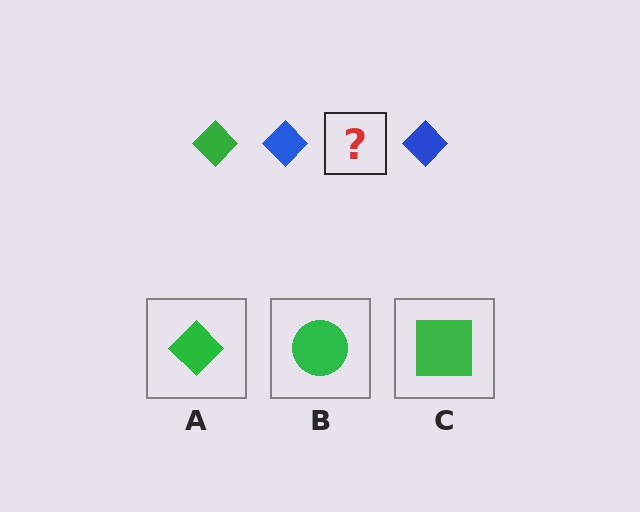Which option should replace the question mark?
Option A.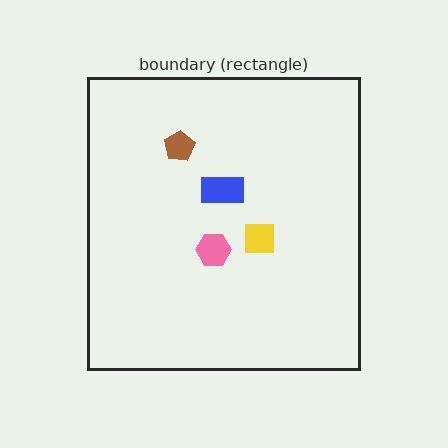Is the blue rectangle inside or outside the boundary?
Inside.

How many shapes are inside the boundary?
4 inside, 0 outside.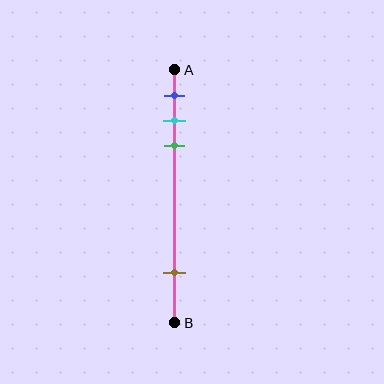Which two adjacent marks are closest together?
The cyan and green marks are the closest adjacent pair.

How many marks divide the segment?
There are 4 marks dividing the segment.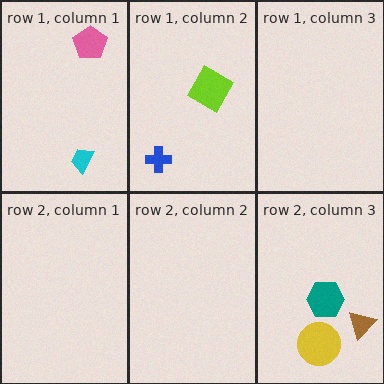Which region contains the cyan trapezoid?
The row 1, column 1 region.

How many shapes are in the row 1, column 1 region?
2.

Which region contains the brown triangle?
The row 2, column 3 region.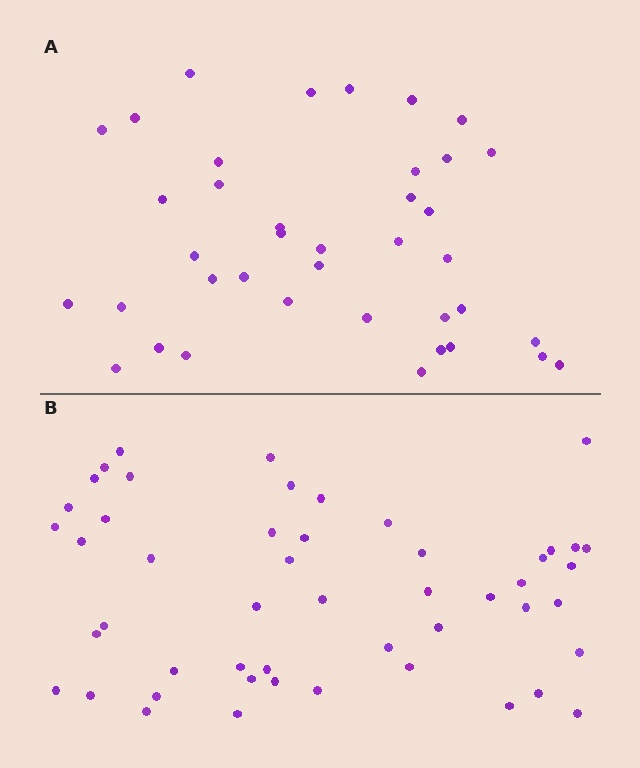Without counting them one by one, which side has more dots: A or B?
Region B (the bottom region) has more dots.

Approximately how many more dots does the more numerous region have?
Region B has roughly 12 or so more dots than region A.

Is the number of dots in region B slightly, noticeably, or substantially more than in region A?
Region B has noticeably more, but not dramatically so. The ratio is roughly 1.3 to 1.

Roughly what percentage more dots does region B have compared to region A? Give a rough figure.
About 30% more.